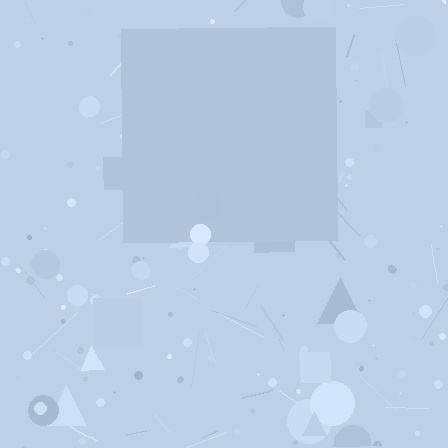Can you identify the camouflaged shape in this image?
The camouflaged shape is a square.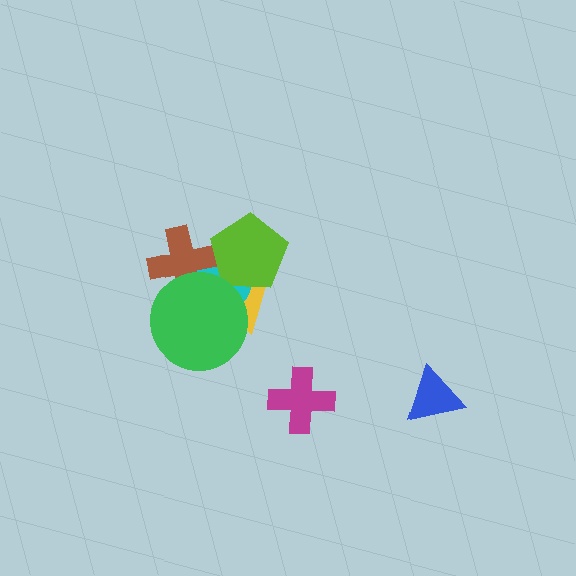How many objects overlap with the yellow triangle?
3 objects overlap with the yellow triangle.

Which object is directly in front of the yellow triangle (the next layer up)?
The cyan circle is directly in front of the yellow triangle.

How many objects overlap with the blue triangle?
0 objects overlap with the blue triangle.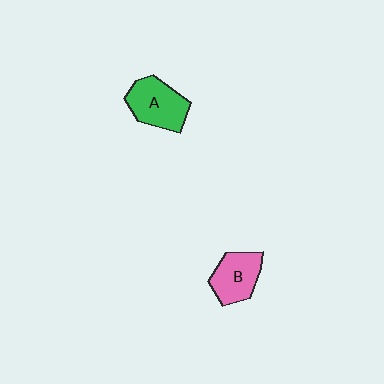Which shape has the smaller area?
Shape B (pink).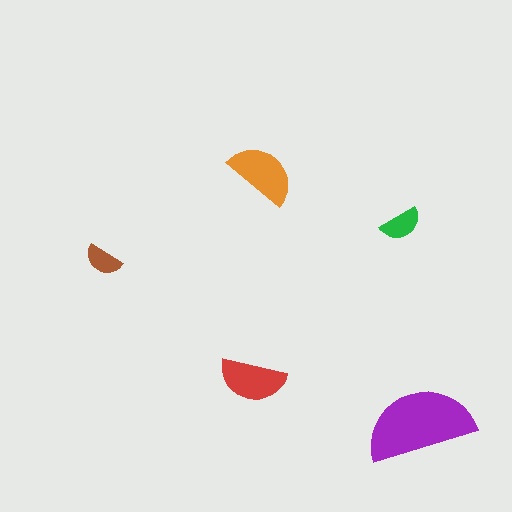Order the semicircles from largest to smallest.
the purple one, the orange one, the red one, the green one, the brown one.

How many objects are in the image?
There are 5 objects in the image.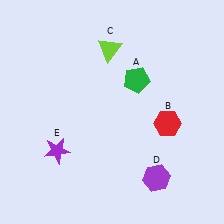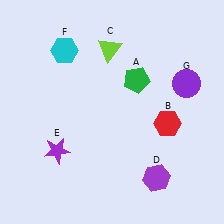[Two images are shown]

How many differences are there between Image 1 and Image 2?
There are 2 differences between the two images.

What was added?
A cyan hexagon (F), a purple circle (G) were added in Image 2.